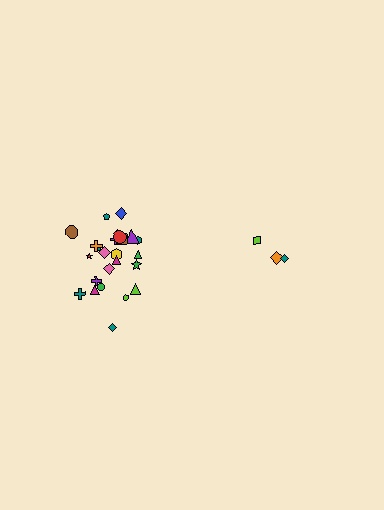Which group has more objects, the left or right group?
The left group.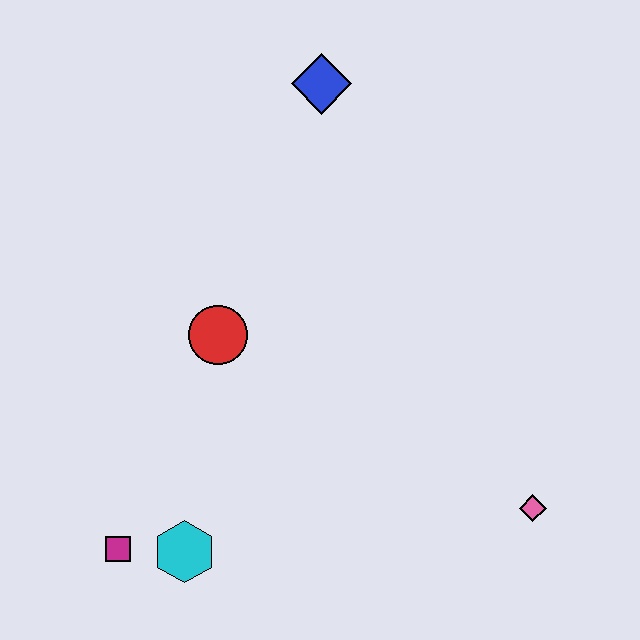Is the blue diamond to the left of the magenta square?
No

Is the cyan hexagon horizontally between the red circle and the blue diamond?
No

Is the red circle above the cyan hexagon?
Yes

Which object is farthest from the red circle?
The pink diamond is farthest from the red circle.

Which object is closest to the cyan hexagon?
The magenta square is closest to the cyan hexagon.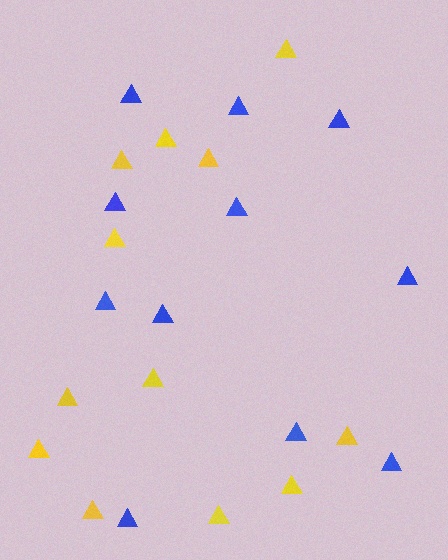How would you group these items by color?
There are 2 groups: one group of blue triangles (11) and one group of yellow triangles (12).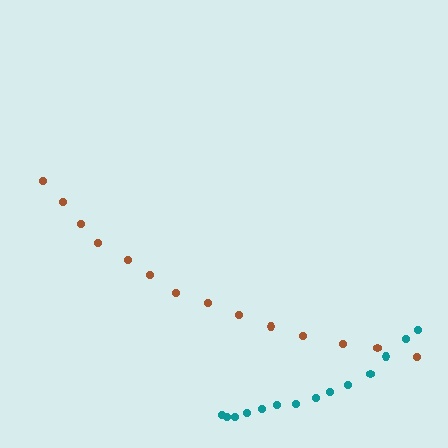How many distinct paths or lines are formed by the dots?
There are 2 distinct paths.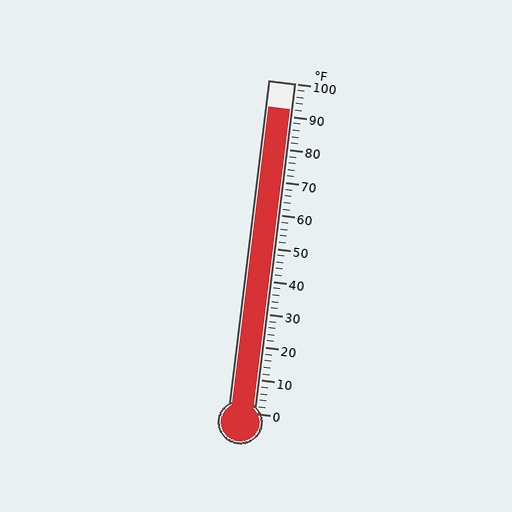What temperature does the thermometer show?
The thermometer shows approximately 92°F.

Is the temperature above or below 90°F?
The temperature is above 90°F.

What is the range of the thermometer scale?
The thermometer scale ranges from 0°F to 100°F.